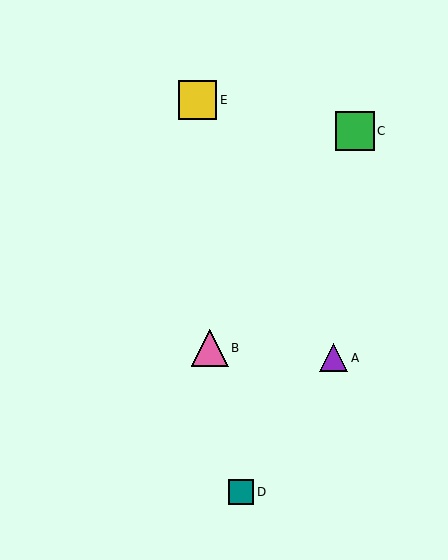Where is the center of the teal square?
The center of the teal square is at (241, 492).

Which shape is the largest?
The yellow square (labeled E) is the largest.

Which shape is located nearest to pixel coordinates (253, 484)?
The teal square (labeled D) at (241, 492) is nearest to that location.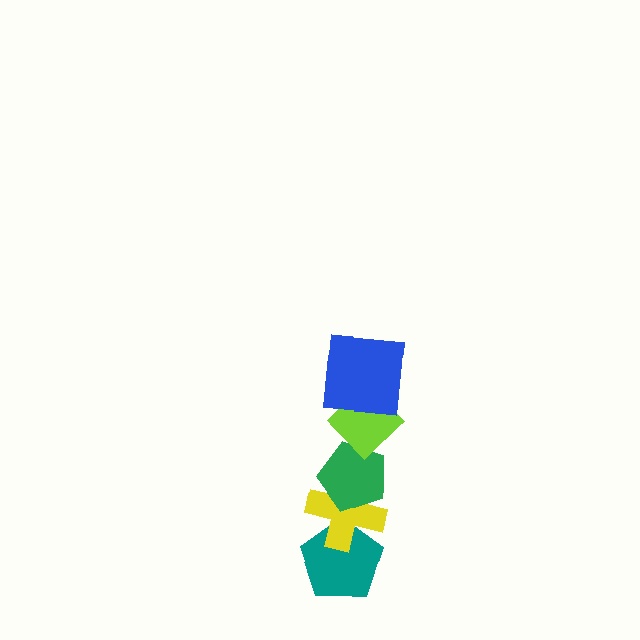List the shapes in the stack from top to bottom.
From top to bottom: the blue square, the lime diamond, the green pentagon, the yellow cross, the teal pentagon.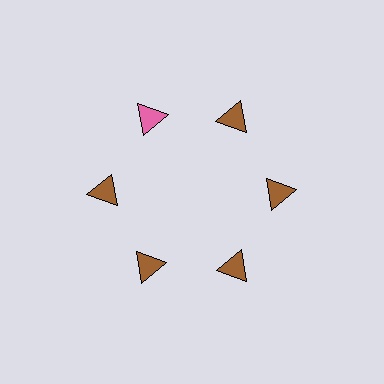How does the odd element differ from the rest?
It has a different color: pink instead of brown.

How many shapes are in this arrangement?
There are 6 shapes arranged in a ring pattern.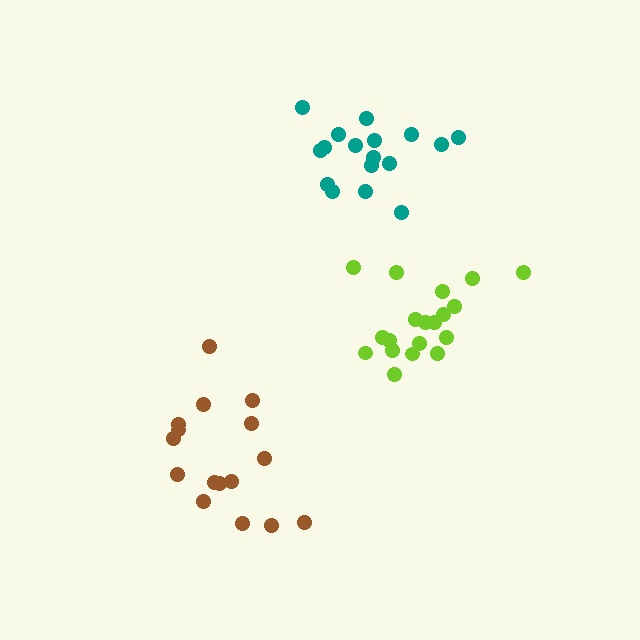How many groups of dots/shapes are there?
There are 3 groups.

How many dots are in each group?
Group 1: 16 dots, Group 2: 19 dots, Group 3: 17 dots (52 total).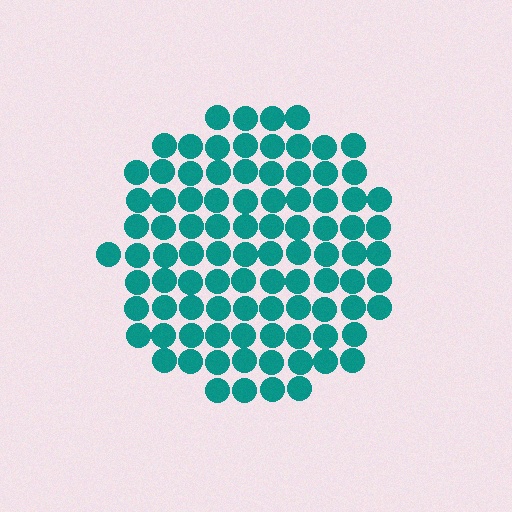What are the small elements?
The small elements are circles.